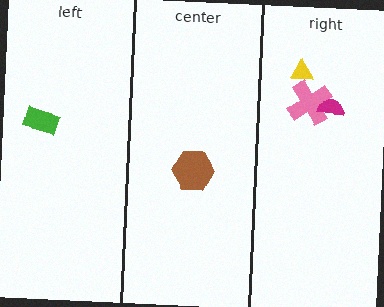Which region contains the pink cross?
The right region.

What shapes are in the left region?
The green rectangle.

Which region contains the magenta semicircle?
The right region.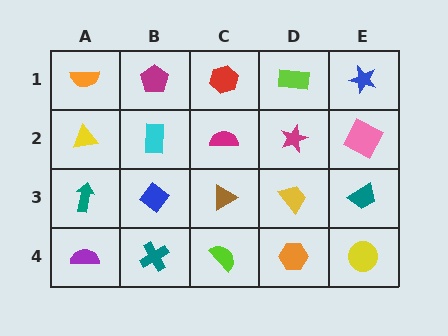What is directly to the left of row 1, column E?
A lime rectangle.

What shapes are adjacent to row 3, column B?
A cyan rectangle (row 2, column B), a teal cross (row 4, column B), a teal arrow (row 3, column A), a brown triangle (row 3, column C).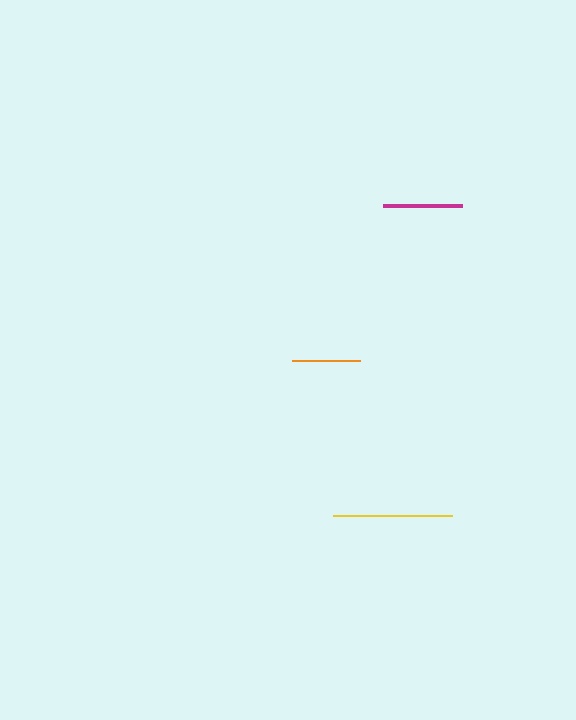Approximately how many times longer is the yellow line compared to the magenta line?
The yellow line is approximately 1.5 times the length of the magenta line.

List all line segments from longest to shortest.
From longest to shortest: yellow, magenta, orange.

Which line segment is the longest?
The yellow line is the longest at approximately 120 pixels.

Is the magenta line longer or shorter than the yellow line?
The yellow line is longer than the magenta line.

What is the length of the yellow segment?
The yellow segment is approximately 120 pixels long.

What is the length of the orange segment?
The orange segment is approximately 68 pixels long.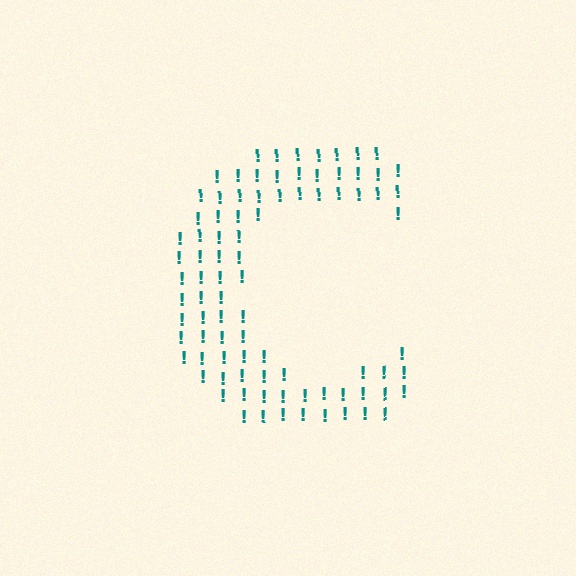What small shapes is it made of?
It is made of small exclamation marks.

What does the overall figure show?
The overall figure shows the letter C.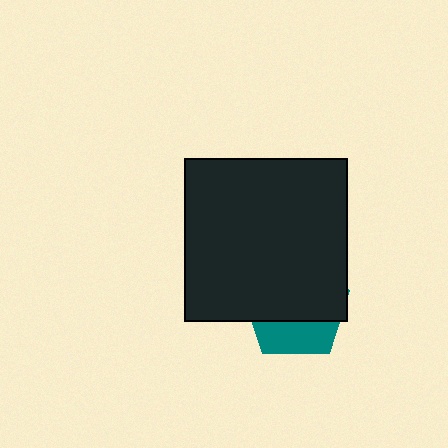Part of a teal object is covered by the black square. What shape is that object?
It is a pentagon.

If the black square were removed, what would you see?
You would see the complete teal pentagon.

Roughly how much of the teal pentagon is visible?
A small part of it is visible (roughly 32%).